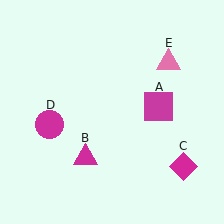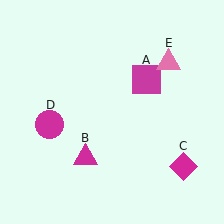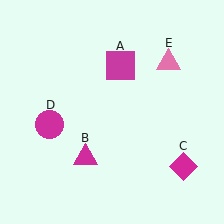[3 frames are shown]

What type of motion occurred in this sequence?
The magenta square (object A) rotated counterclockwise around the center of the scene.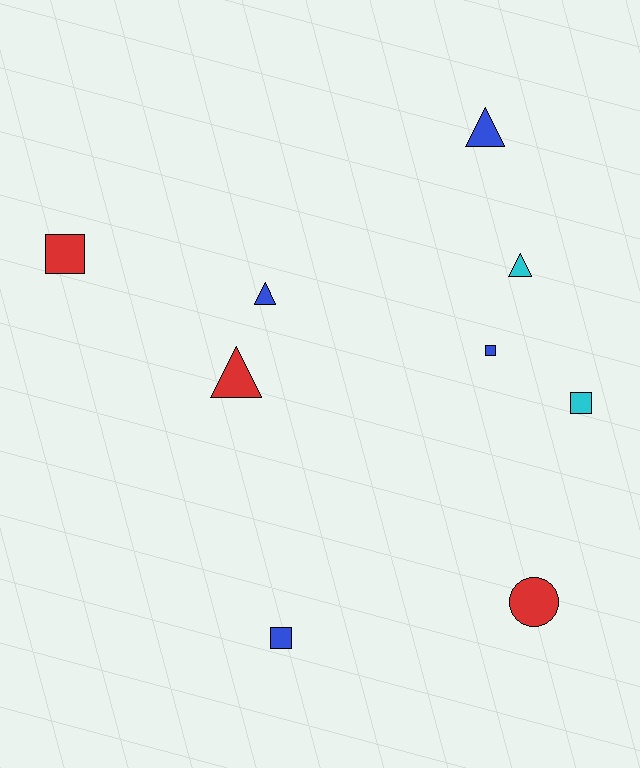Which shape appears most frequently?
Triangle, with 4 objects.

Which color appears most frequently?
Blue, with 4 objects.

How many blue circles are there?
There are no blue circles.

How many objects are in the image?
There are 9 objects.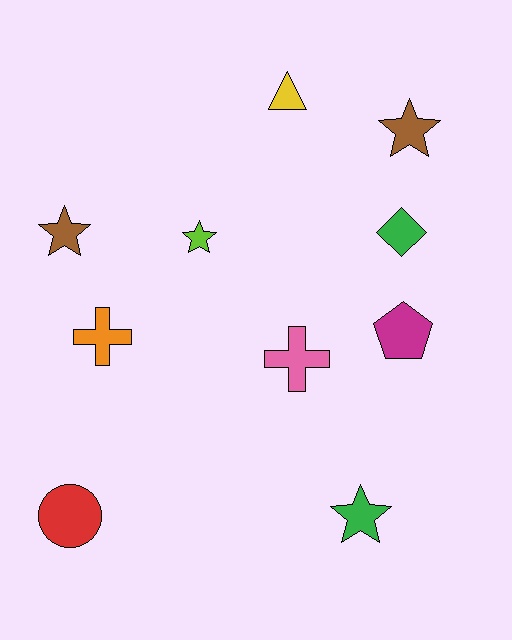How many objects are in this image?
There are 10 objects.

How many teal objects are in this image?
There are no teal objects.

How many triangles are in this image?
There is 1 triangle.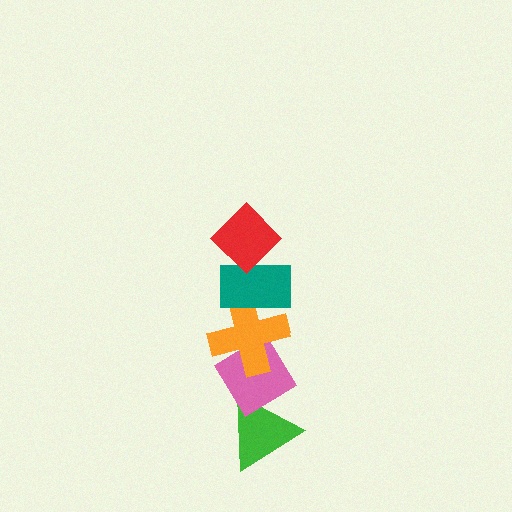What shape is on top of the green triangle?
The pink diamond is on top of the green triangle.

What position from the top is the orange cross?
The orange cross is 3rd from the top.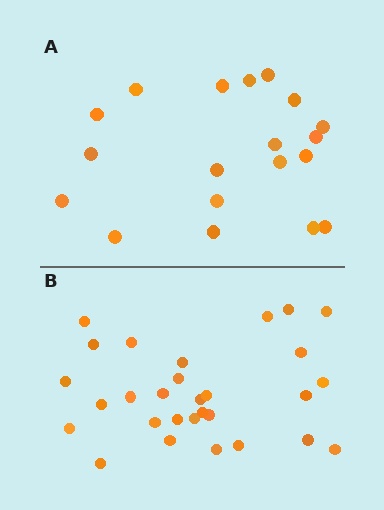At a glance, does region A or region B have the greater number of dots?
Region B (the bottom region) has more dots.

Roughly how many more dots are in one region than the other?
Region B has roughly 10 or so more dots than region A.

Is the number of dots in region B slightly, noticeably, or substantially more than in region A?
Region B has substantially more. The ratio is roughly 1.5 to 1.